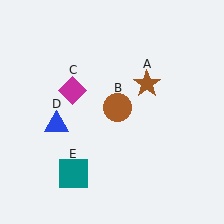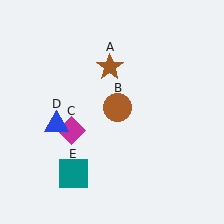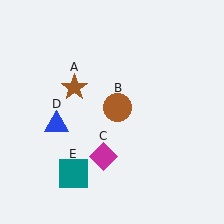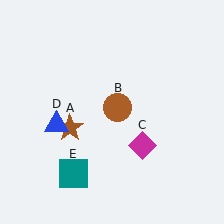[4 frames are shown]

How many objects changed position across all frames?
2 objects changed position: brown star (object A), magenta diamond (object C).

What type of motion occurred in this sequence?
The brown star (object A), magenta diamond (object C) rotated counterclockwise around the center of the scene.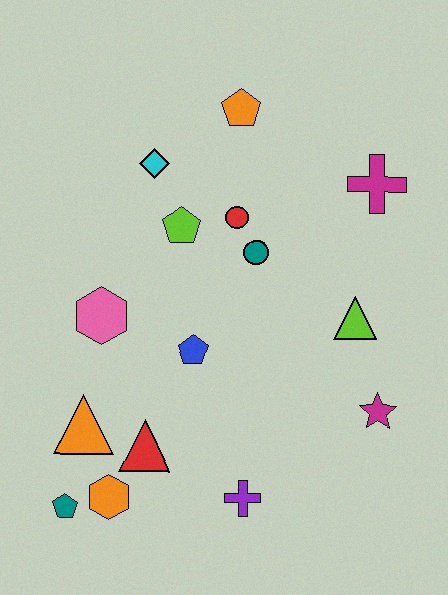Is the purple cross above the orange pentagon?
No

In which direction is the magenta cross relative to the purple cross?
The magenta cross is above the purple cross.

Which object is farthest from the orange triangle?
The magenta cross is farthest from the orange triangle.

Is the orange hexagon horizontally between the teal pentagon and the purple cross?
Yes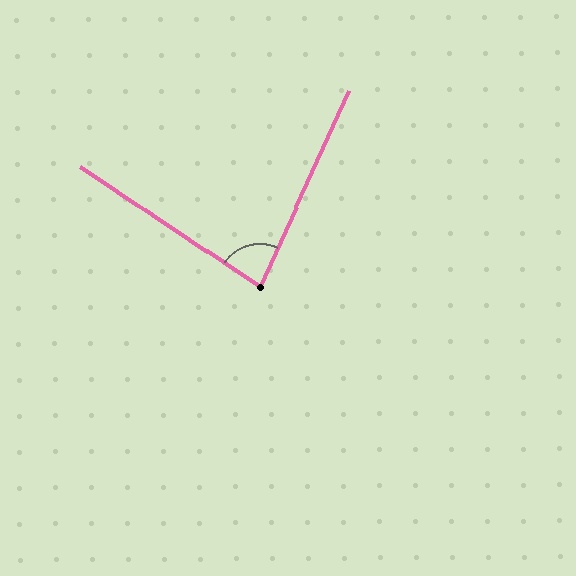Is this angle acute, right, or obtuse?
It is acute.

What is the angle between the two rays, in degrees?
Approximately 81 degrees.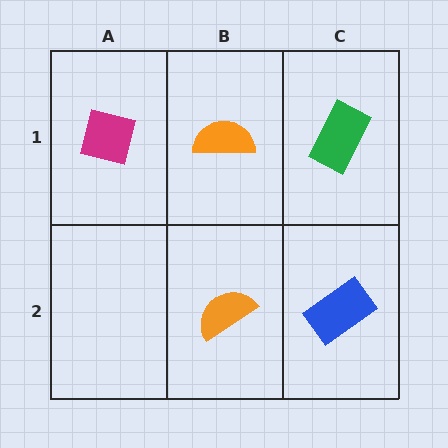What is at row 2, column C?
A blue rectangle.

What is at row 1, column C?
A green rectangle.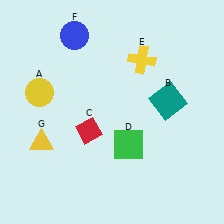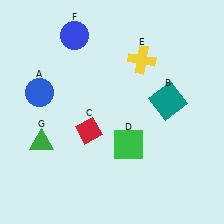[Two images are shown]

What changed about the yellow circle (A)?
In Image 1, A is yellow. In Image 2, it changed to blue.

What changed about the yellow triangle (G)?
In Image 1, G is yellow. In Image 2, it changed to green.